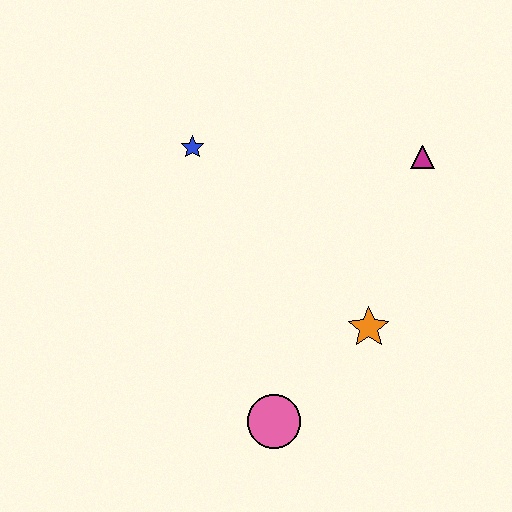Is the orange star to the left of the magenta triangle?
Yes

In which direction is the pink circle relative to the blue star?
The pink circle is below the blue star.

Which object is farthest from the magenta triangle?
The pink circle is farthest from the magenta triangle.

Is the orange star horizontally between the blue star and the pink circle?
No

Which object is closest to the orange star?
The pink circle is closest to the orange star.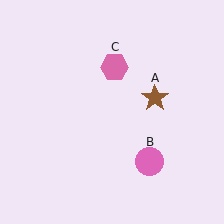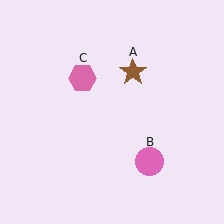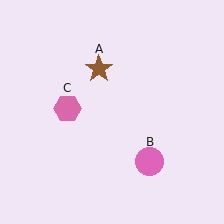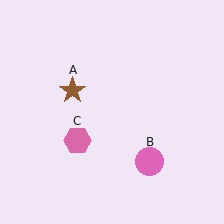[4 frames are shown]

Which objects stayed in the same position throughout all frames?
Pink circle (object B) remained stationary.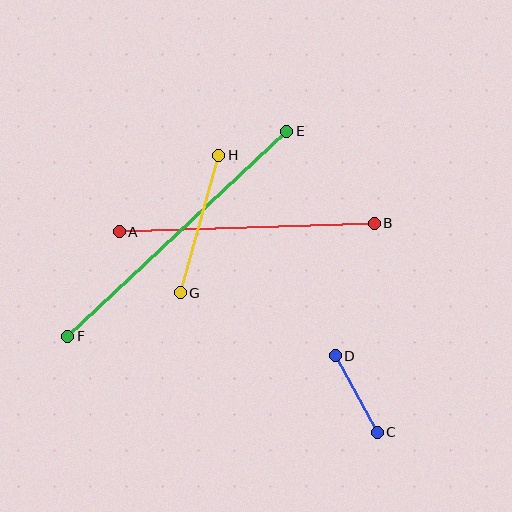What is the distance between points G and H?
The distance is approximately 143 pixels.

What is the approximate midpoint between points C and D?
The midpoint is at approximately (356, 394) pixels.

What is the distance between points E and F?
The distance is approximately 300 pixels.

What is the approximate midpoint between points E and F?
The midpoint is at approximately (177, 234) pixels.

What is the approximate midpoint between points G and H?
The midpoint is at approximately (200, 224) pixels.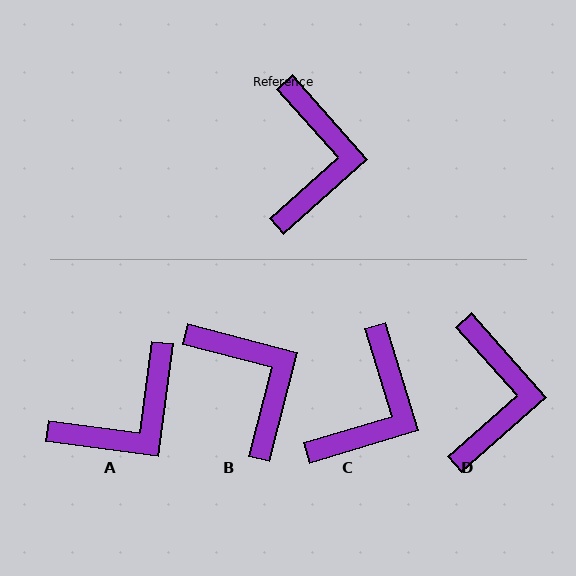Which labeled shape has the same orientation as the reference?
D.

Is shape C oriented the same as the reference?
No, it is off by about 25 degrees.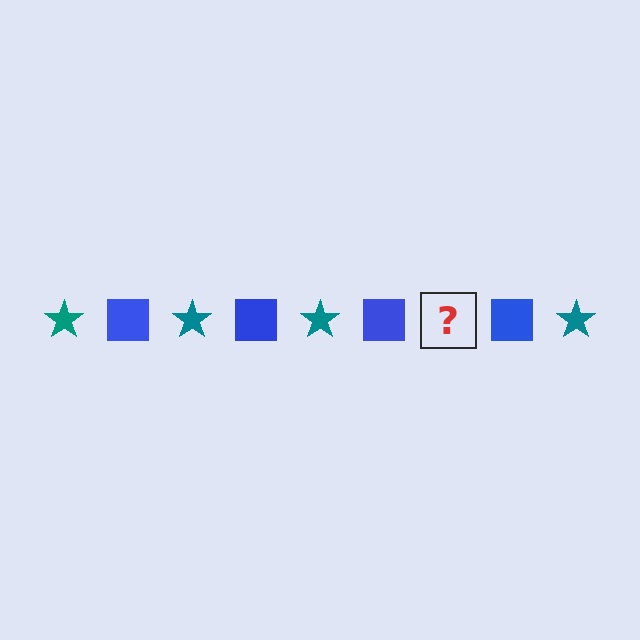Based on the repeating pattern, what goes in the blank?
The blank should be a teal star.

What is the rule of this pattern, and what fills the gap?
The rule is that the pattern alternates between teal star and blue square. The gap should be filled with a teal star.